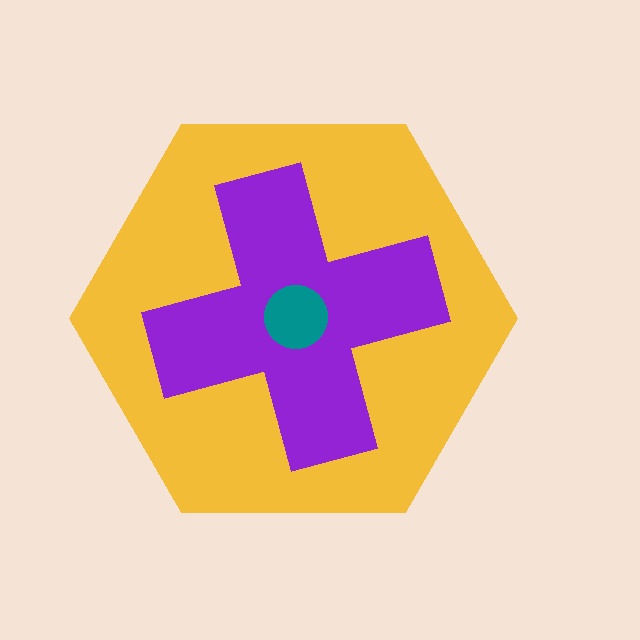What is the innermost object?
The teal circle.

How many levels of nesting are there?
3.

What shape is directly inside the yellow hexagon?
The purple cross.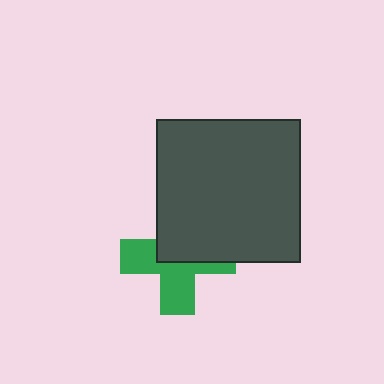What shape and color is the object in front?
The object in front is a dark gray square.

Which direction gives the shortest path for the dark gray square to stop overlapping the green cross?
Moving toward the upper-right gives the shortest separation.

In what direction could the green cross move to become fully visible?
The green cross could move toward the lower-left. That would shift it out from behind the dark gray square entirely.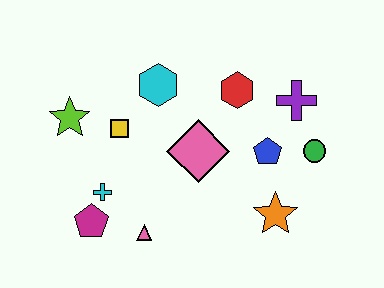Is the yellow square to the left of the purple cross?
Yes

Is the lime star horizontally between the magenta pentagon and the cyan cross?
No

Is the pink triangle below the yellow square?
Yes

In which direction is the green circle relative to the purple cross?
The green circle is below the purple cross.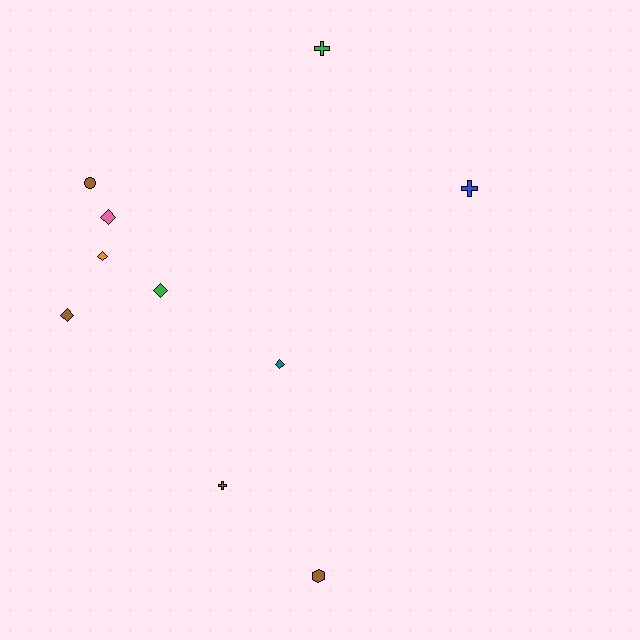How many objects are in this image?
There are 10 objects.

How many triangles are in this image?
There are no triangles.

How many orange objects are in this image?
There is 1 orange object.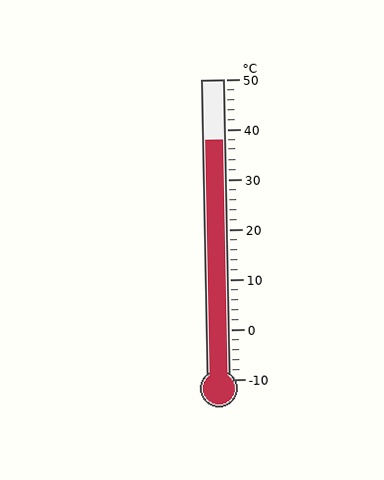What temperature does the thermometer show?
The thermometer shows approximately 38°C.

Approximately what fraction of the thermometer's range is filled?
The thermometer is filled to approximately 80% of its range.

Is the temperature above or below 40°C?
The temperature is below 40°C.